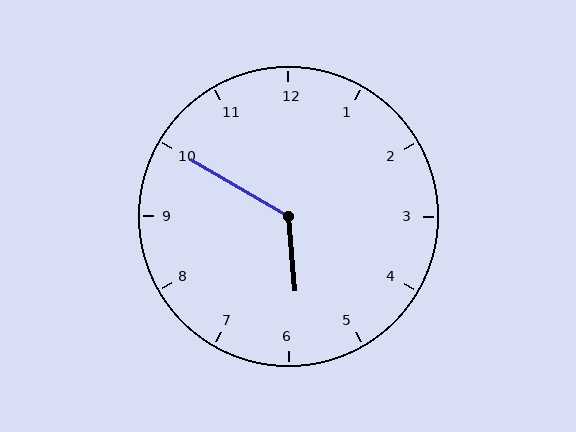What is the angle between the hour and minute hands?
Approximately 125 degrees.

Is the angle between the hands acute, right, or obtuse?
It is obtuse.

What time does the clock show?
5:50.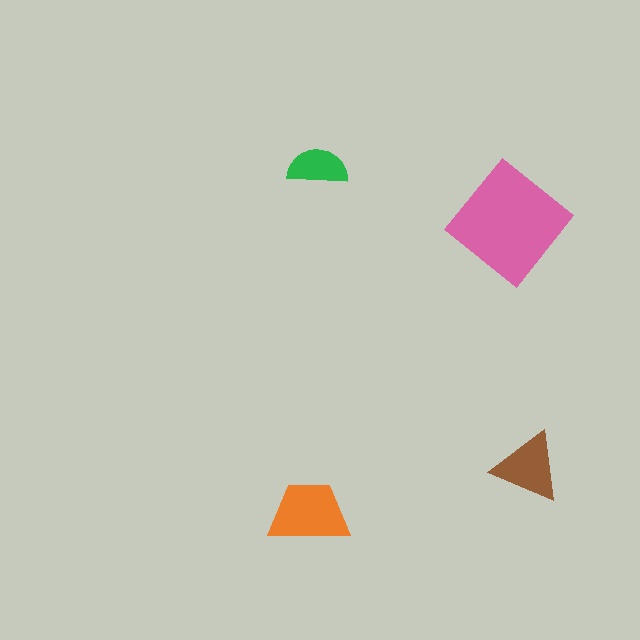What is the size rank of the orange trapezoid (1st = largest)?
2nd.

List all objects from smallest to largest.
The green semicircle, the brown triangle, the orange trapezoid, the pink diamond.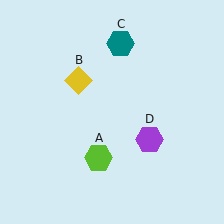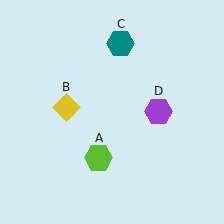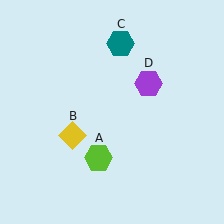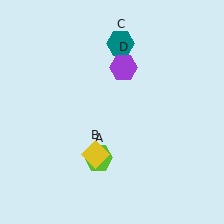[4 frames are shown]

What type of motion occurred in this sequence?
The yellow diamond (object B), purple hexagon (object D) rotated counterclockwise around the center of the scene.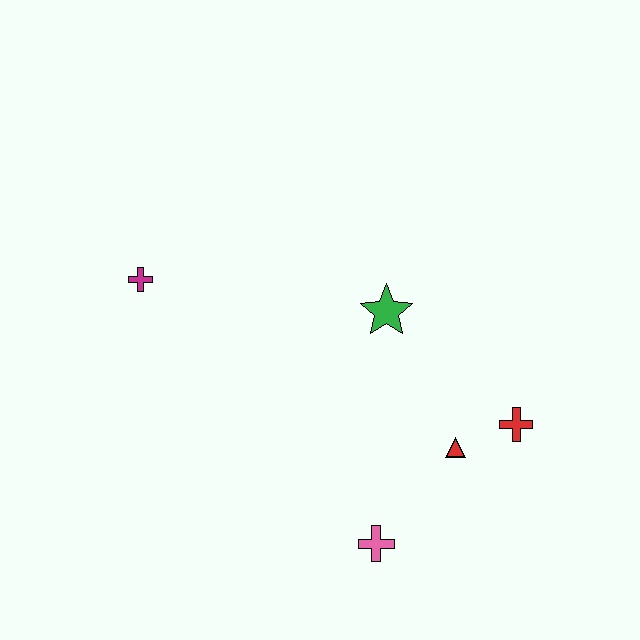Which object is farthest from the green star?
The magenta cross is farthest from the green star.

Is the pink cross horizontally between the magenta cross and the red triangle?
Yes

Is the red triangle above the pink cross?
Yes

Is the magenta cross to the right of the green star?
No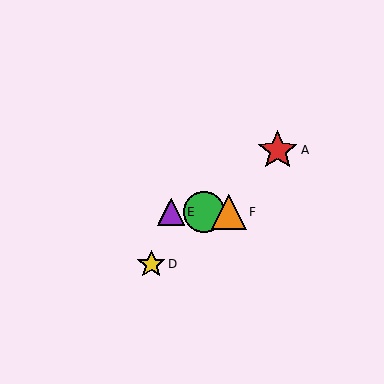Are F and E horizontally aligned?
Yes, both are at y≈212.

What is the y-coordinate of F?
Object F is at y≈212.